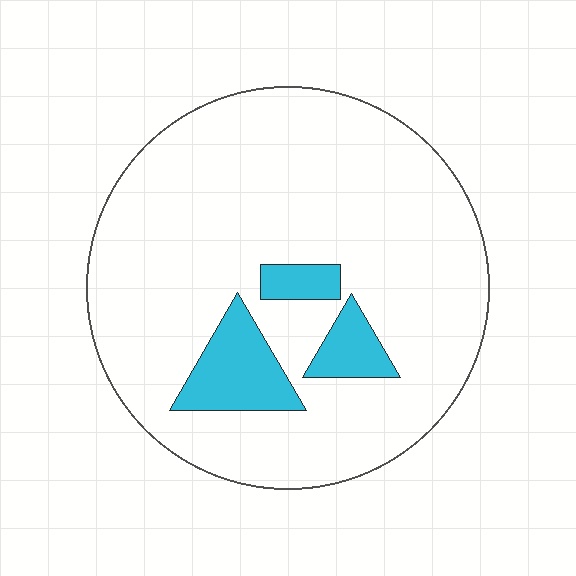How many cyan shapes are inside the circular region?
3.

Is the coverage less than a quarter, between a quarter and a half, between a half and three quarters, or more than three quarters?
Less than a quarter.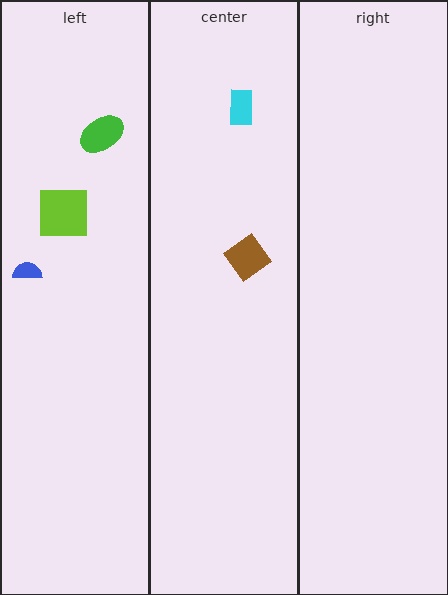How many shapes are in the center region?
2.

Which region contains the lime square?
The left region.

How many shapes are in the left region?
3.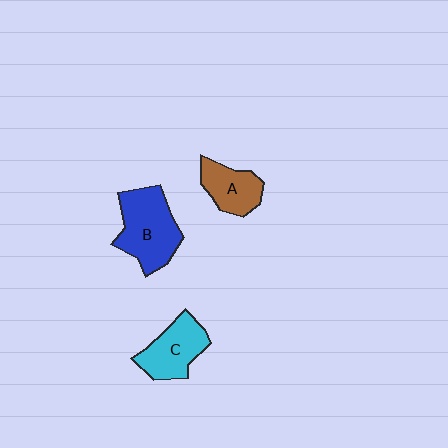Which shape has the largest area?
Shape B (blue).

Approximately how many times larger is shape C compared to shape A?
Approximately 1.2 times.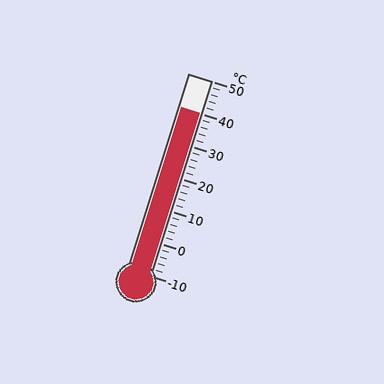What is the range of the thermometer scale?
The thermometer scale ranges from -10°C to 50°C.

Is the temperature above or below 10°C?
The temperature is above 10°C.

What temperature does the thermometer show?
The thermometer shows approximately 40°C.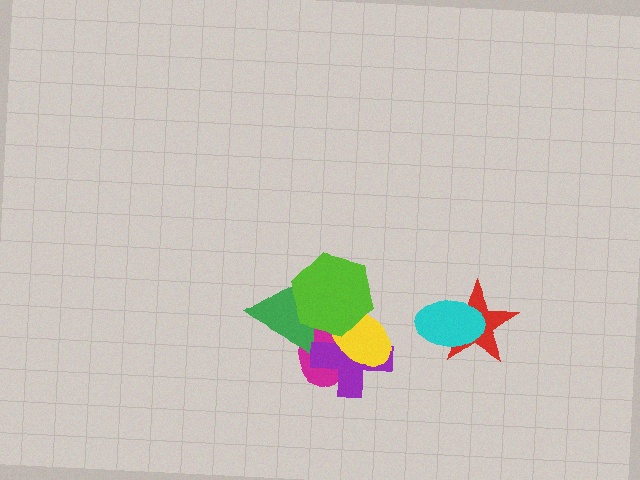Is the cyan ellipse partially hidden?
No, no other shape covers it.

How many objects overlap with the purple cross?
4 objects overlap with the purple cross.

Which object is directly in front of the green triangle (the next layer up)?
The purple cross is directly in front of the green triangle.